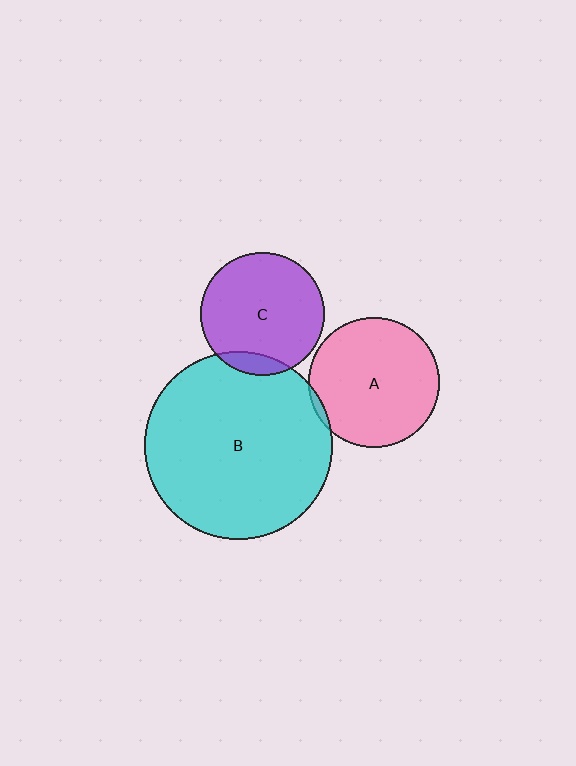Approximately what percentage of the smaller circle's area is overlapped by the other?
Approximately 5%.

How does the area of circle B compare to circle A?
Approximately 2.1 times.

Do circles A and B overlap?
Yes.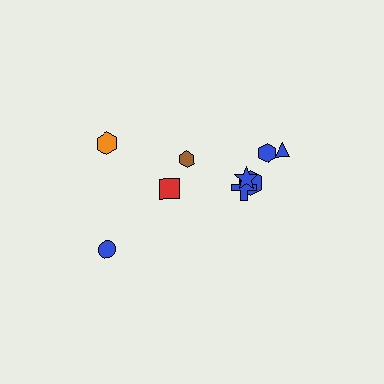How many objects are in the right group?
There are 6 objects.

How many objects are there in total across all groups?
There are 9 objects.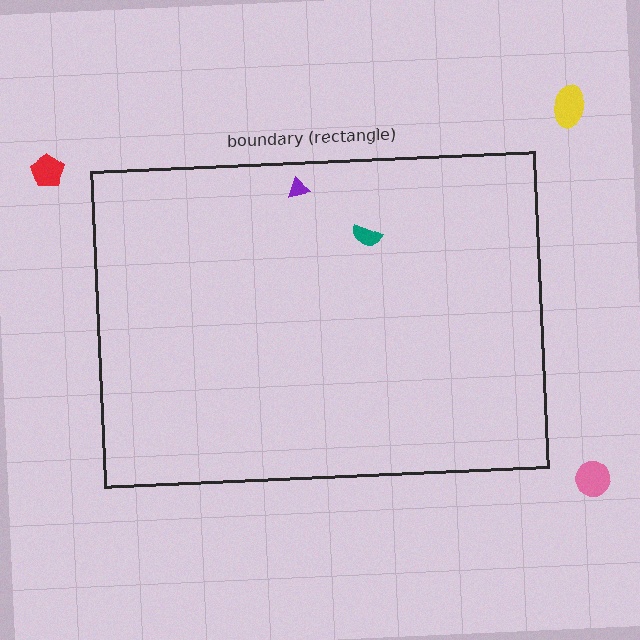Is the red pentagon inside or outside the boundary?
Outside.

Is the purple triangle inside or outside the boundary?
Inside.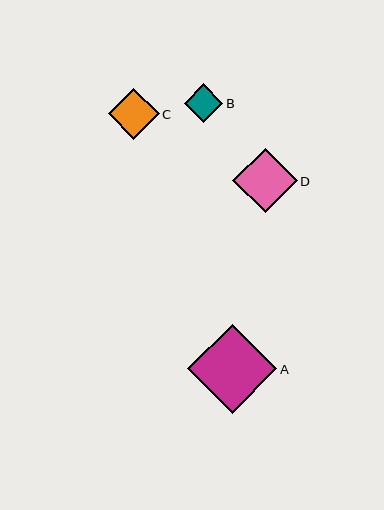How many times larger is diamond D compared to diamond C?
Diamond D is approximately 1.3 times the size of diamond C.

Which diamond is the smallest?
Diamond B is the smallest with a size of approximately 39 pixels.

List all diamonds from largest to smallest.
From largest to smallest: A, D, C, B.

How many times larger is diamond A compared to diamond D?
Diamond A is approximately 1.4 times the size of diamond D.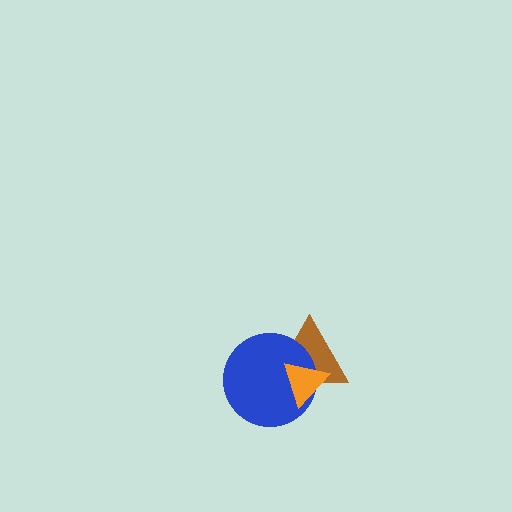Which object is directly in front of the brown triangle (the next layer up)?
The blue circle is directly in front of the brown triangle.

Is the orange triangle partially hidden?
No, no other shape covers it.